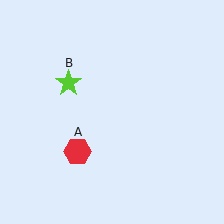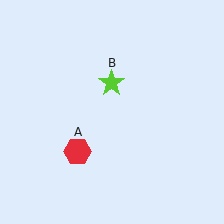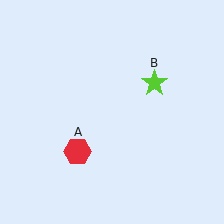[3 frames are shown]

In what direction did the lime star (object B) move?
The lime star (object B) moved right.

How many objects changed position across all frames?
1 object changed position: lime star (object B).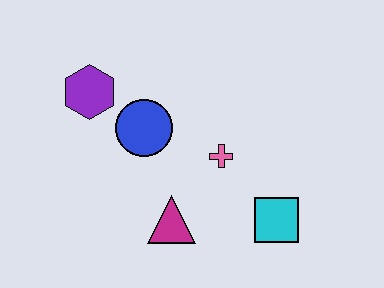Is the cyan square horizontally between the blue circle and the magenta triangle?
No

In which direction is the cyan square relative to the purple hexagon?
The cyan square is to the right of the purple hexagon.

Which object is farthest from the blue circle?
The cyan square is farthest from the blue circle.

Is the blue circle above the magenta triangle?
Yes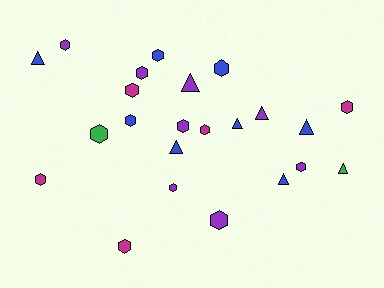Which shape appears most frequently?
Hexagon, with 15 objects.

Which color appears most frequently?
Blue, with 8 objects.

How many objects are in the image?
There are 23 objects.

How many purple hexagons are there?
There are 6 purple hexagons.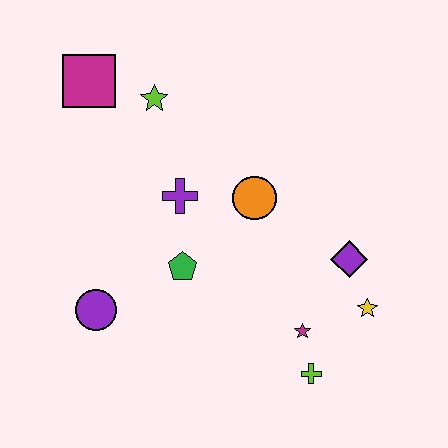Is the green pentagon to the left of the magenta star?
Yes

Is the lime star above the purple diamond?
Yes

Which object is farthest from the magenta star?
The magenta square is farthest from the magenta star.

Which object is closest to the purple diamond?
The yellow star is closest to the purple diamond.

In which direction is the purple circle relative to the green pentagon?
The purple circle is to the left of the green pentagon.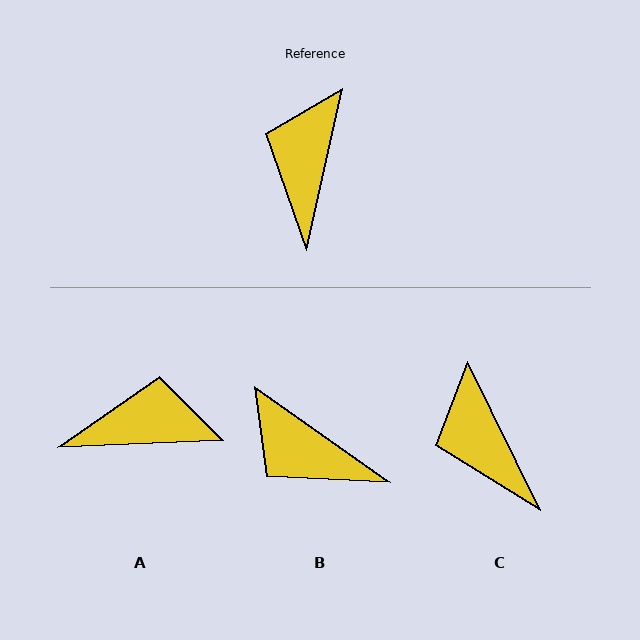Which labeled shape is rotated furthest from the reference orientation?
A, about 75 degrees away.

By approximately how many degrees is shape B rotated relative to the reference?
Approximately 68 degrees counter-clockwise.